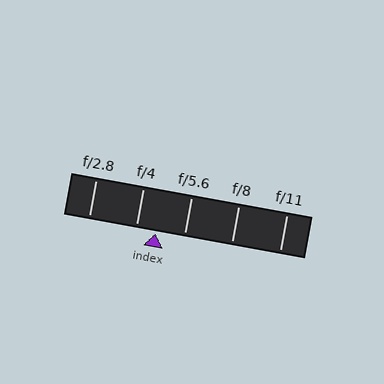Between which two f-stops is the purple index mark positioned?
The index mark is between f/4 and f/5.6.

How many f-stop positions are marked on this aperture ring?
There are 5 f-stop positions marked.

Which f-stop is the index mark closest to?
The index mark is closest to f/4.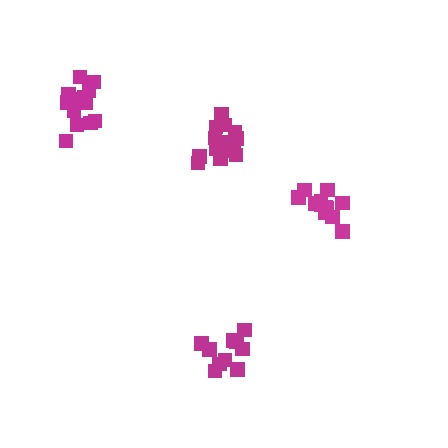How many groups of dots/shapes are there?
There are 4 groups.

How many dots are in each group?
Group 1: 10 dots, Group 2: 15 dots, Group 3: 16 dots, Group 4: 12 dots (53 total).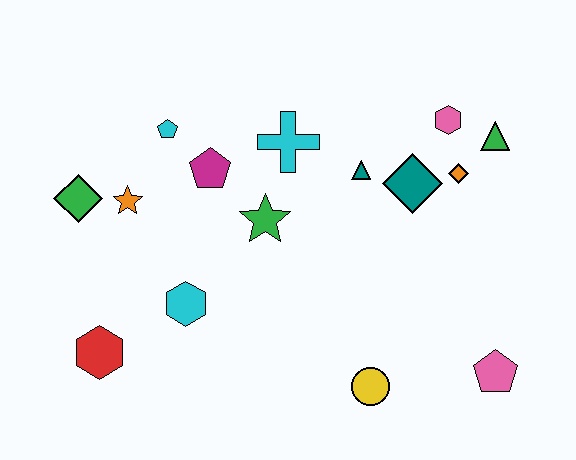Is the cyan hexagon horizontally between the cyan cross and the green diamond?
Yes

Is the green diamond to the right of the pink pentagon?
No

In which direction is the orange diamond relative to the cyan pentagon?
The orange diamond is to the right of the cyan pentagon.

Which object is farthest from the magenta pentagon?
The pink pentagon is farthest from the magenta pentagon.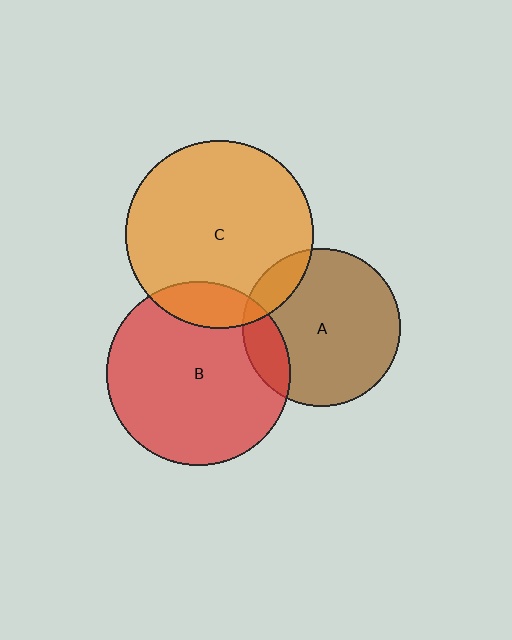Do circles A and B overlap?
Yes.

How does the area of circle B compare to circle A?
Approximately 1.4 times.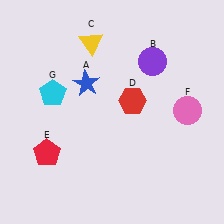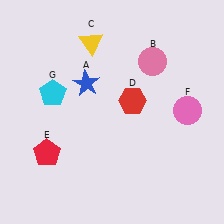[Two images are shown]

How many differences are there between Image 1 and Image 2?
There is 1 difference between the two images.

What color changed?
The circle (B) changed from purple in Image 1 to pink in Image 2.